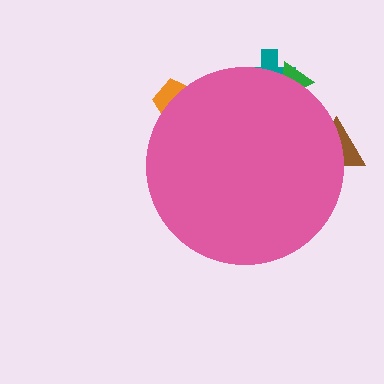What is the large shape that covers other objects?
A pink circle.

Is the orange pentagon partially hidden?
Yes, the orange pentagon is partially hidden behind the pink circle.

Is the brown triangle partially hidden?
Yes, the brown triangle is partially hidden behind the pink circle.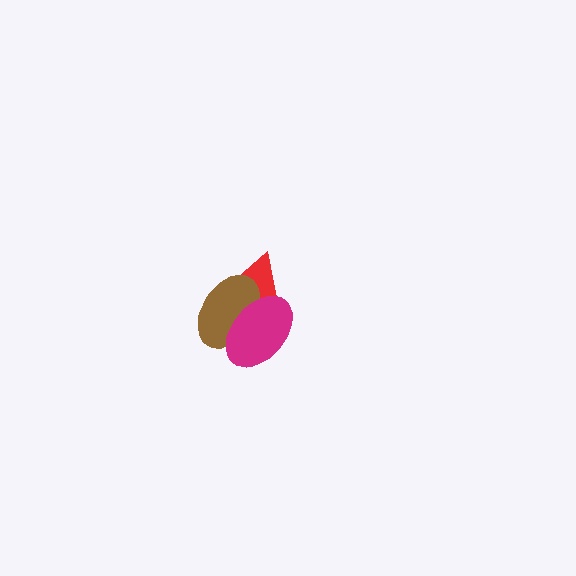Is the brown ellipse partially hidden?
Yes, it is partially covered by another shape.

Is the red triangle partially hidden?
Yes, it is partially covered by another shape.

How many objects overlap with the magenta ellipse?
2 objects overlap with the magenta ellipse.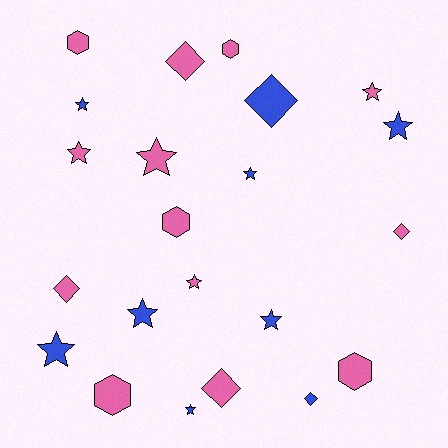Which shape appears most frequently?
Star, with 11 objects.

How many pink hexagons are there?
There are 5 pink hexagons.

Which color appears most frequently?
Pink, with 13 objects.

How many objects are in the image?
There are 22 objects.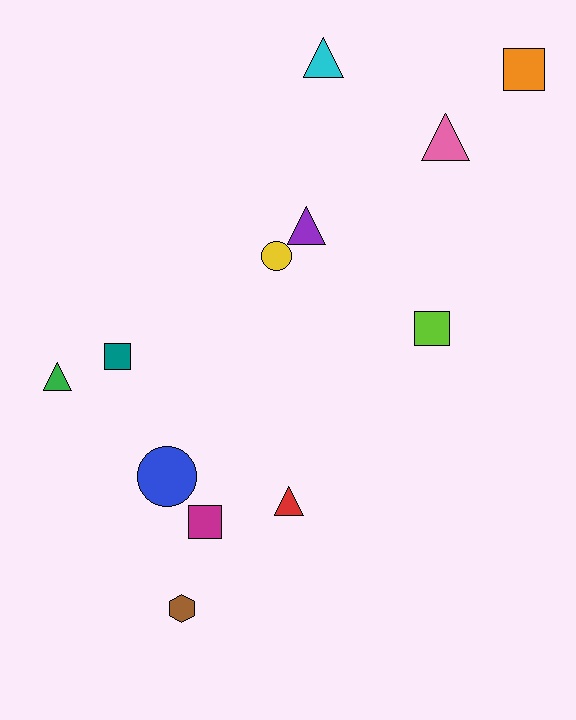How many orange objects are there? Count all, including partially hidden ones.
There is 1 orange object.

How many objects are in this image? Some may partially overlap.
There are 12 objects.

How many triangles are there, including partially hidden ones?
There are 5 triangles.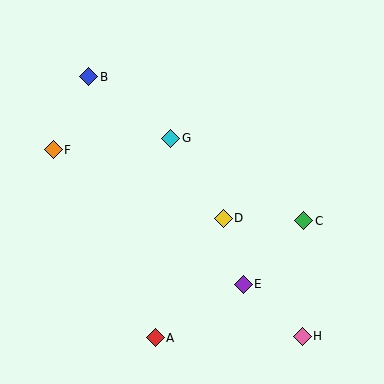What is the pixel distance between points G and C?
The distance between G and C is 156 pixels.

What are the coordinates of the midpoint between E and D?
The midpoint between E and D is at (233, 251).